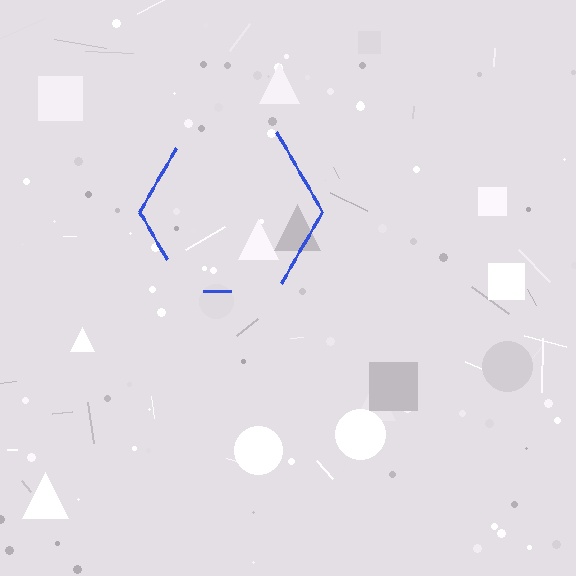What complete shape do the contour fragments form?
The contour fragments form a hexagon.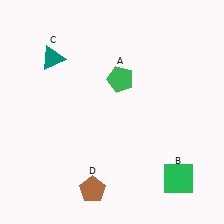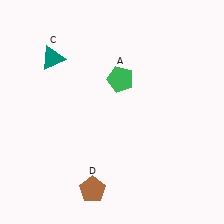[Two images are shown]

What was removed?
The green square (B) was removed in Image 2.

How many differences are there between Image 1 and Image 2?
There is 1 difference between the two images.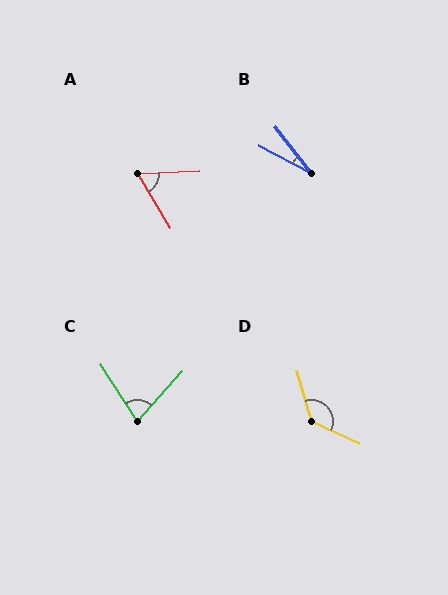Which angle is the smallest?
B, at approximately 24 degrees.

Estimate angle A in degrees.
Approximately 61 degrees.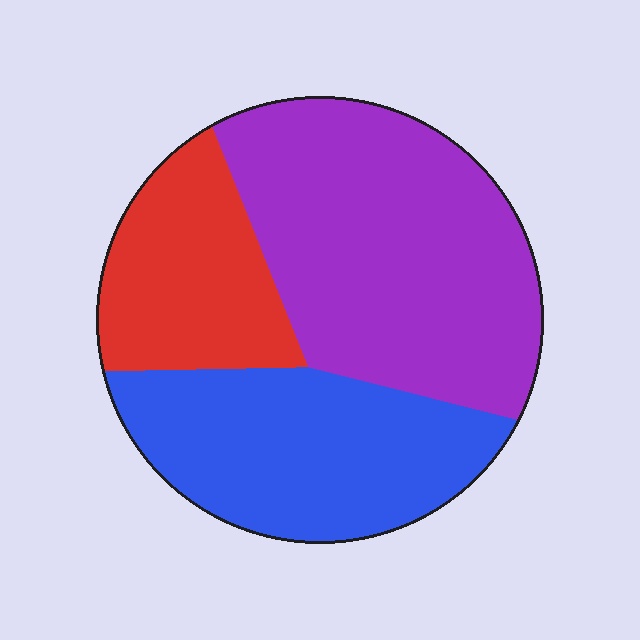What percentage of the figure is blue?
Blue takes up about one third (1/3) of the figure.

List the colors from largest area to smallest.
From largest to smallest: purple, blue, red.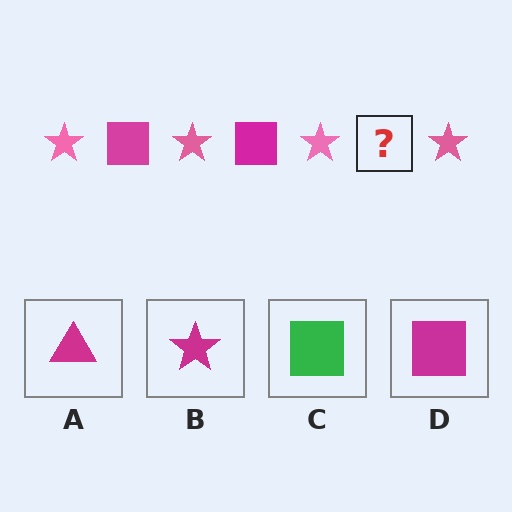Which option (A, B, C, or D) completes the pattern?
D.